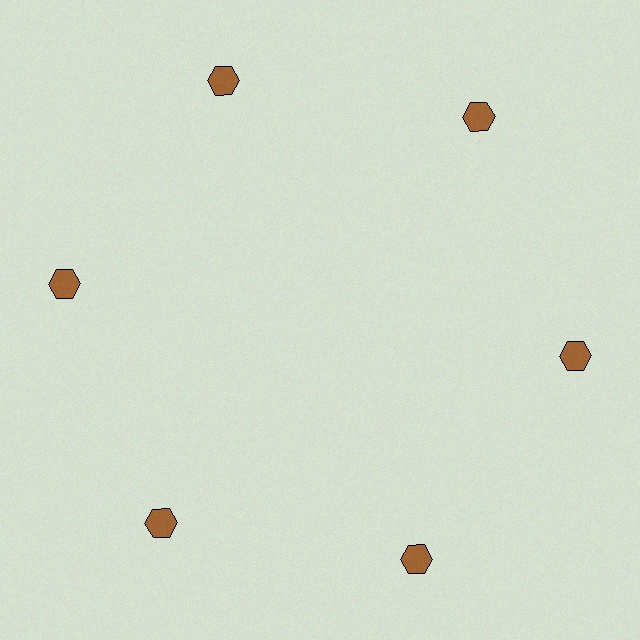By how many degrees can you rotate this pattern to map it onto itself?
The pattern maps onto itself every 60 degrees of rotation.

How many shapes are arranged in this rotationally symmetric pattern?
There are 6 shapes, arranged in 6 groups of 1.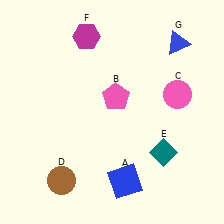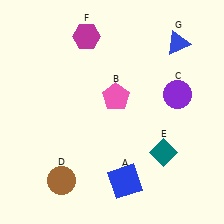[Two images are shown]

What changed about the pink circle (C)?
In Image 1, C is pink. In Image 2, it changed to purple.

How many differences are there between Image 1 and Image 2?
There is 1 difference between the two images.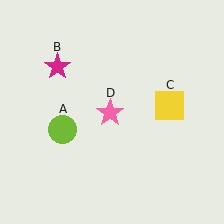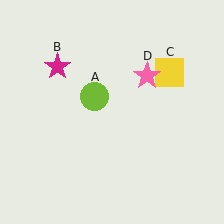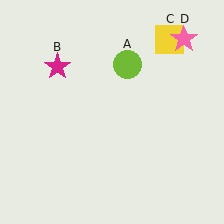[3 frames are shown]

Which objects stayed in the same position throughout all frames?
Magenta star (object B) remained stationary.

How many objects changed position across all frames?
3 objects changed position: lime circle (object A), yellow square (object C), pink star (object D).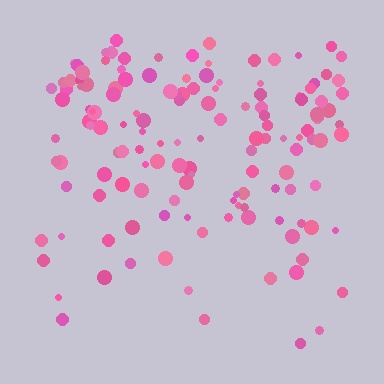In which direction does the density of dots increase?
From bottom to top, with the top side densest.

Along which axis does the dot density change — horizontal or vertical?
Vertical.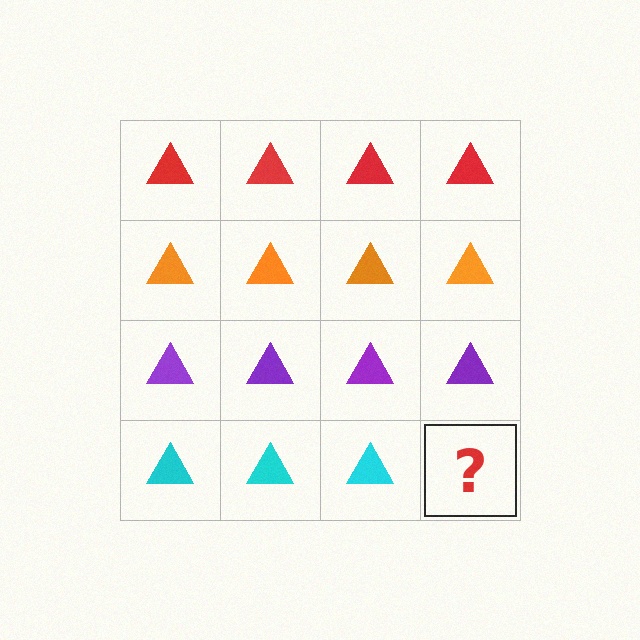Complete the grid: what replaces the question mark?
The question mark should be replaced with a cyan triangle.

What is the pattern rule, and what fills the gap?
The rule is that each row has a consistent color. The gap should be filled with a cyan triangle.